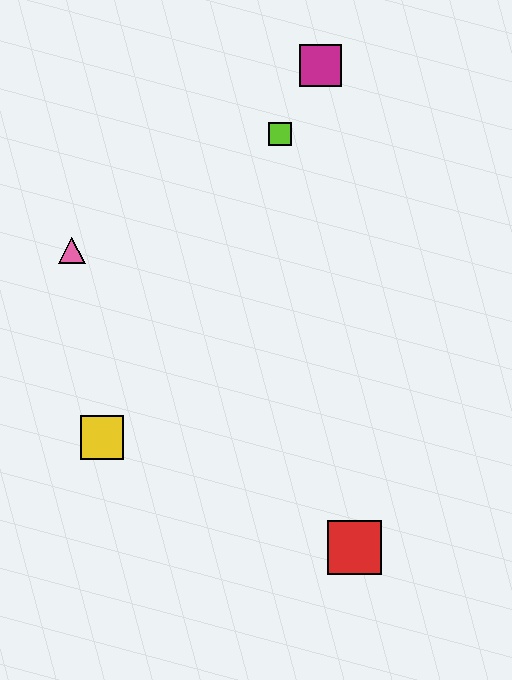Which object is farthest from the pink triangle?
The red square is farthest from the pink triangle.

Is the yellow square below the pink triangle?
Yes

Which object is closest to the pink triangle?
The yellow square is closest to the pink triangle.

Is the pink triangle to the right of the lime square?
No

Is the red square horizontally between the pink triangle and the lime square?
No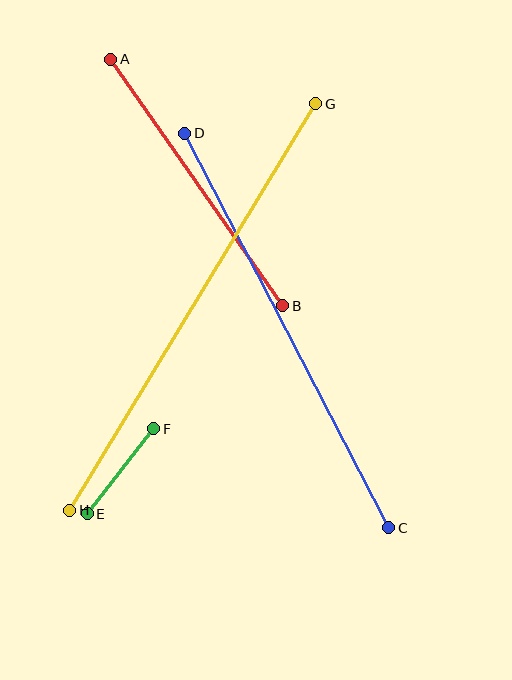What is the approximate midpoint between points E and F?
The midpoint is at approximately (120, 471) pixels.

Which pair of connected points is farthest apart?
Points G and H are farthest apart.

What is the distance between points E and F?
The distance is approximately 108 pixels.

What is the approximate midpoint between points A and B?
The midpoint is at approximately (197, 183) pixels.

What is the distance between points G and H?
The distance is approximately 475 pixels.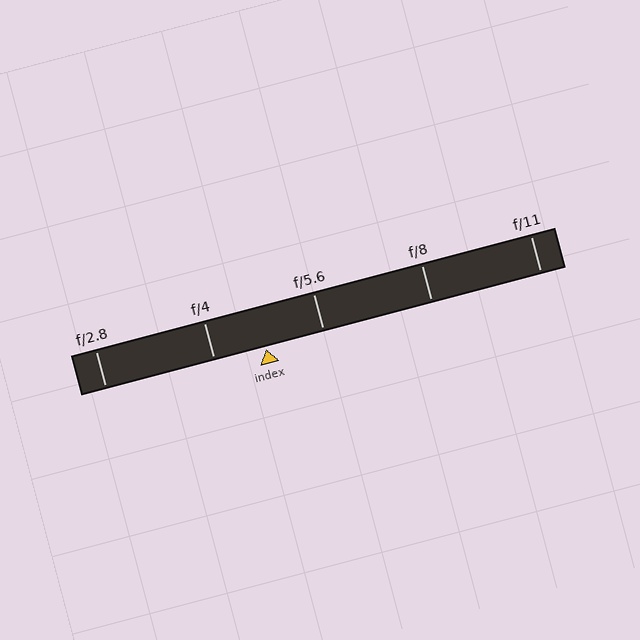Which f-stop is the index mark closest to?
The index mark is closest to f/4.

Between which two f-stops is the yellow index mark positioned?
The index mark is between f/4 and f/5.6.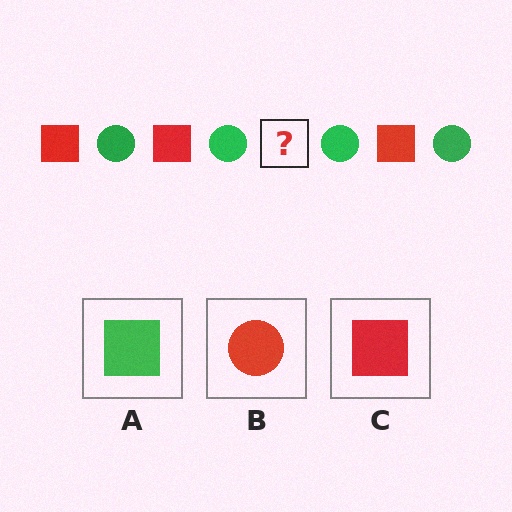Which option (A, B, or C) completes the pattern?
C.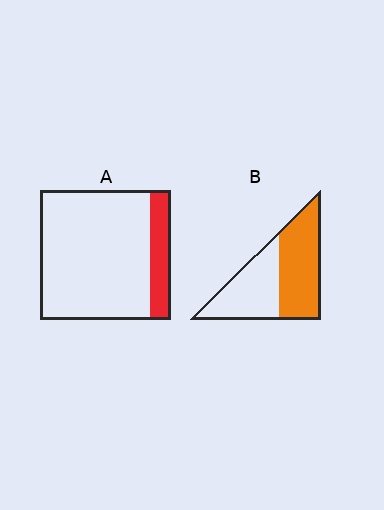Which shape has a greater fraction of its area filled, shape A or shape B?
Shape B.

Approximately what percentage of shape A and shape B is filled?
A is approximately 15% and B is approximately 55%.